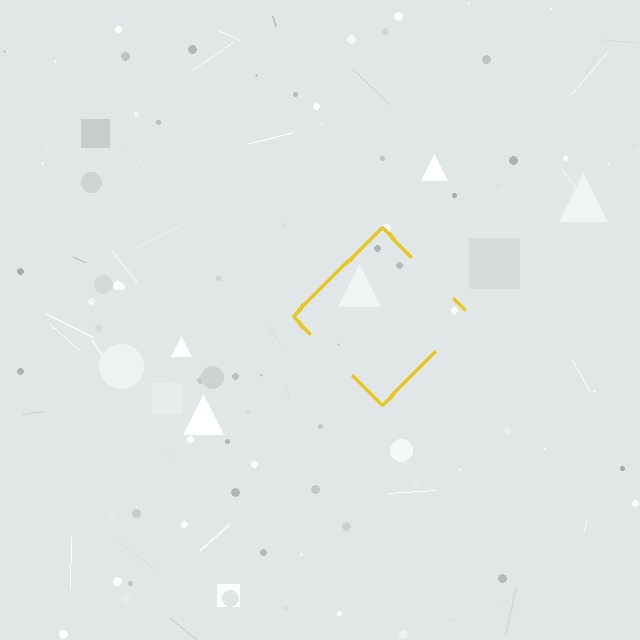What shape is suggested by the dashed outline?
The dashed outline suggests a diamond.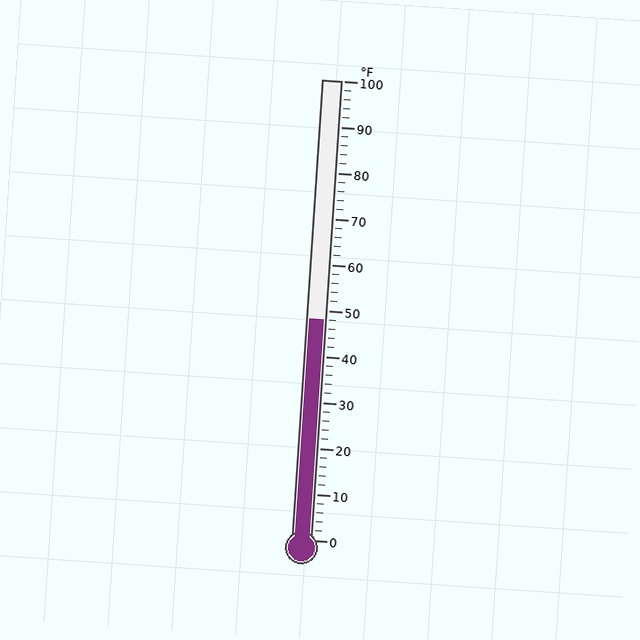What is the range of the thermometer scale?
The thermometer scale ranges from 0°F to 100°F.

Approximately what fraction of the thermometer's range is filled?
The thermometer is filled to approximately 50% of its range.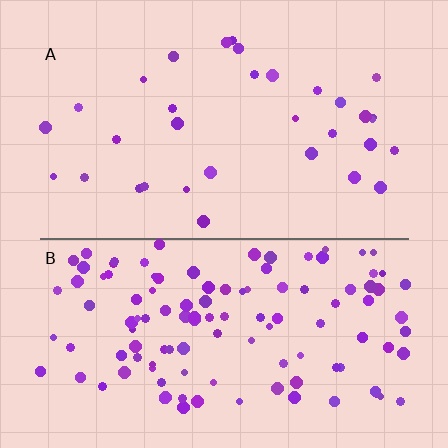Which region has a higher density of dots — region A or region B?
B (the bottom).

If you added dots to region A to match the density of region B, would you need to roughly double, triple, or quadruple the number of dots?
Approximately quadruple.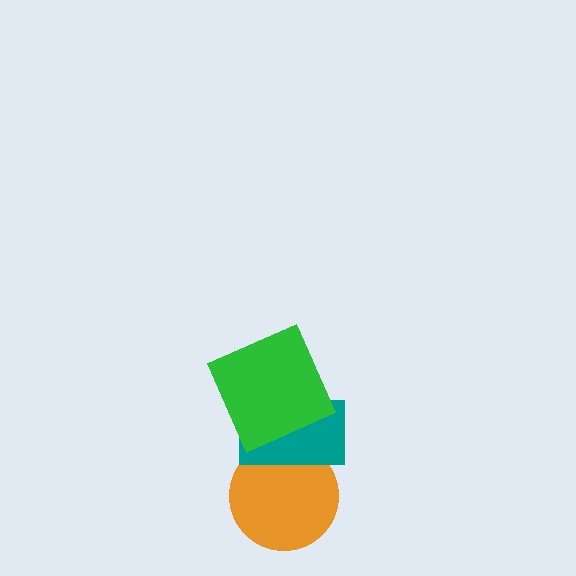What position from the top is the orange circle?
The orange circle is 3rd from the top.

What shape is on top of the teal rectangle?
The green square is on top of the teal rectangle.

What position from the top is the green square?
The green square is 1st from the top.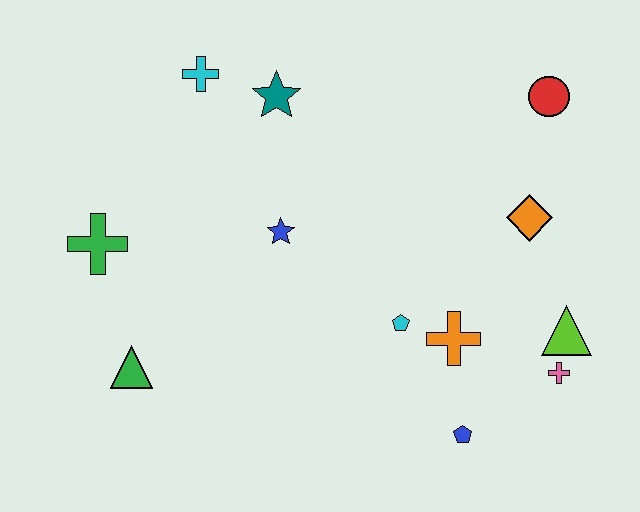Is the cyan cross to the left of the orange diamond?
Yes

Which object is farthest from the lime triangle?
The green cross is farthest from the lime triangle.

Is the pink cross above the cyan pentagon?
No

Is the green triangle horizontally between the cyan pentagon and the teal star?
No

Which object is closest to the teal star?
The cyan cross is closest to the teal star.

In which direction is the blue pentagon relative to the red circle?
The blue pentagon is below the red circle.